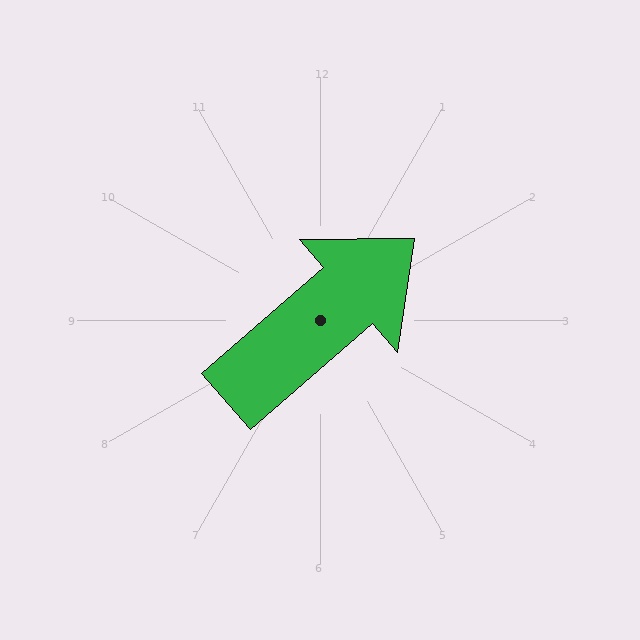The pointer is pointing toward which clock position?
Roughly 2 o'clock.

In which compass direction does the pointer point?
Northeast.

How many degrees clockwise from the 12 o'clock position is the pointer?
Approximately 49 degrees.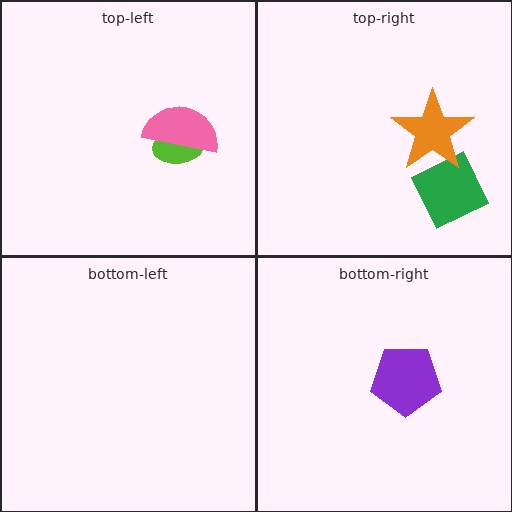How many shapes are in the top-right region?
2.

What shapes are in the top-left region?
The lime ellipse, the pink semicircle.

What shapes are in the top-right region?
The green diamond, the orange star.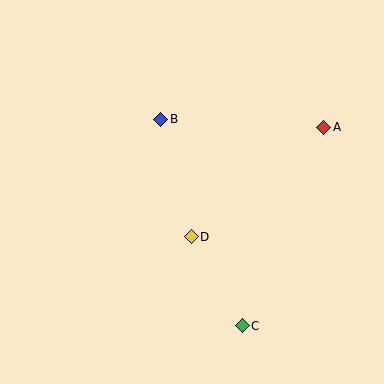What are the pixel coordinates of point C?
Point C is at (242, 326).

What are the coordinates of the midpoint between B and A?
The midpoint between B and A is at (242, 123).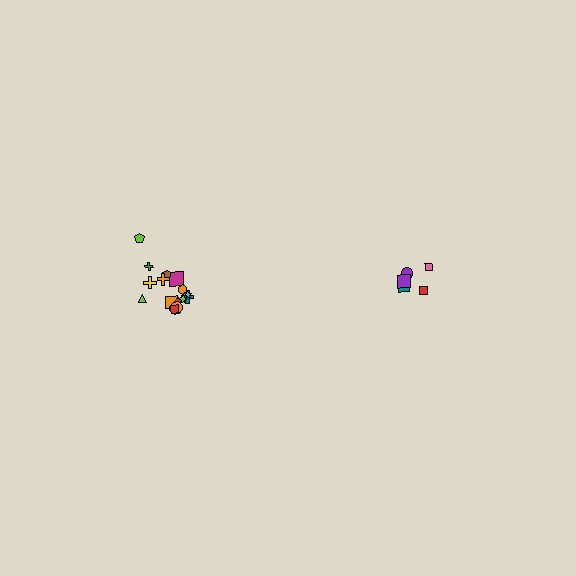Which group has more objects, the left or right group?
The left group.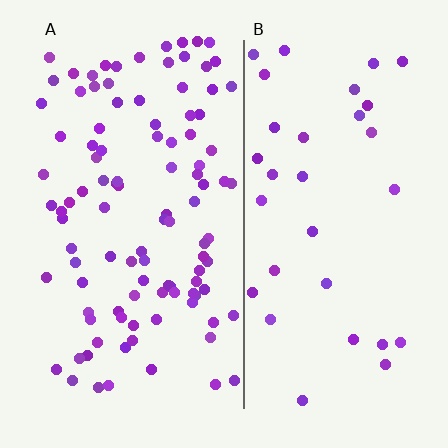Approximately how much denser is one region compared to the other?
Approximately 3.2× — region A over region B.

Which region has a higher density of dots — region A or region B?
A (the left).